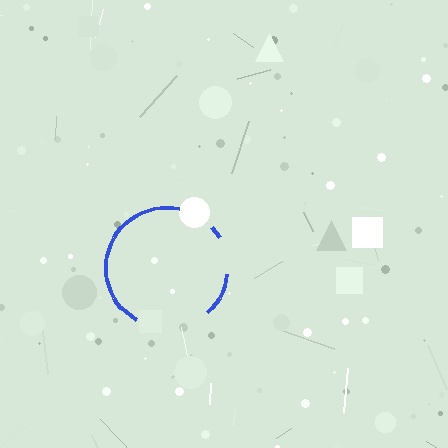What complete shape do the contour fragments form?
The contour fragments form a circle.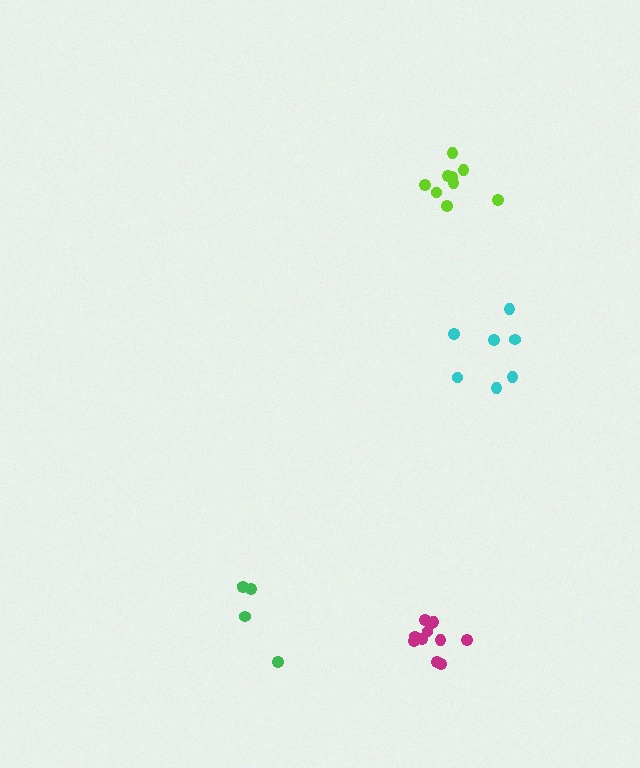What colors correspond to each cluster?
The clusters are colored: green, cyan, lime, magenta.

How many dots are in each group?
Group 1: 5 dots, Group 2: 7 dots, Group 3: 9 dots, Group 4: 11 dots (32 total).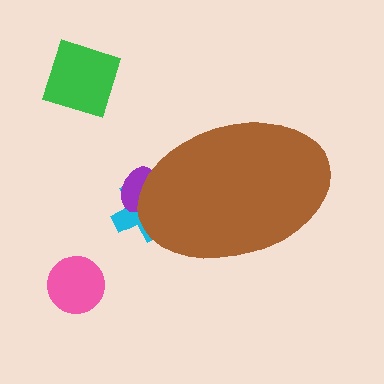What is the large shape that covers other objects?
A brown ellipse.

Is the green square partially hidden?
No, the green square is fully visible.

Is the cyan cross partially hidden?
Yes, the cyan cross is partially hidden behind the brown ellipse.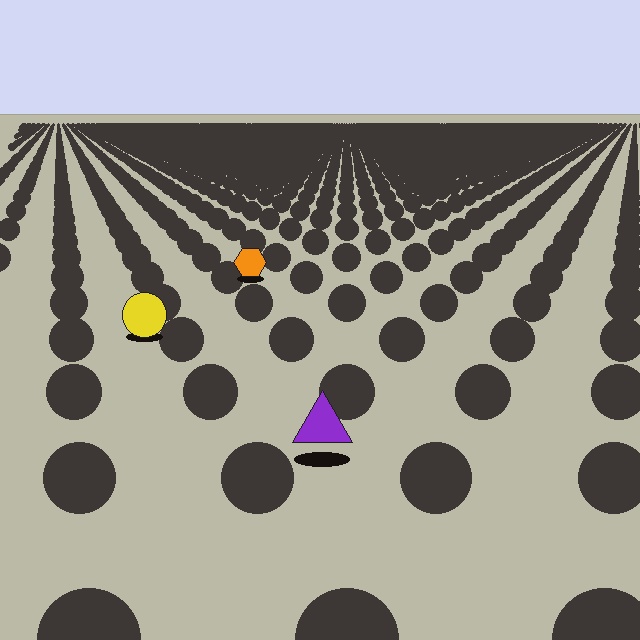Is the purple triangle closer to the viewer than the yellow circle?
Yes. The purple triangle is closer — you can tell from the texture gradient: the ground texture is coarser near it.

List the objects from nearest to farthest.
From nearest to farthest: the purple triangle, the yellow circle, the orange hexagon.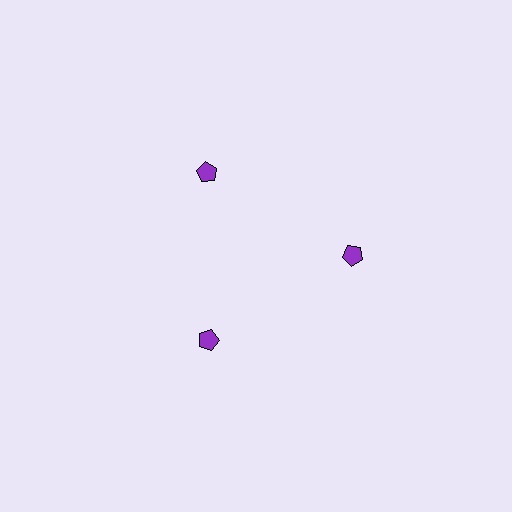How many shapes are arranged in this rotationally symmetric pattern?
There are 3 shapes, arranged in 3 groups of 1.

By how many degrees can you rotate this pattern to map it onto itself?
The pattern maps onto itself every 120 degrees of rotation.